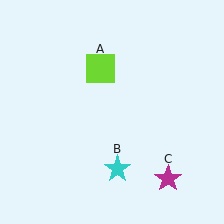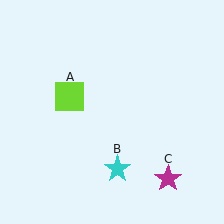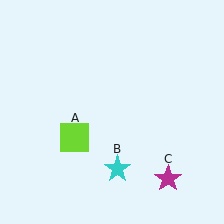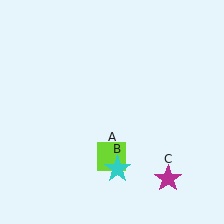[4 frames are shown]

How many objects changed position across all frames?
1 object changed position: lime square (object A).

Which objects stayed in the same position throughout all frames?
Cyan star (object B) and magenta star (object C) remained stationary.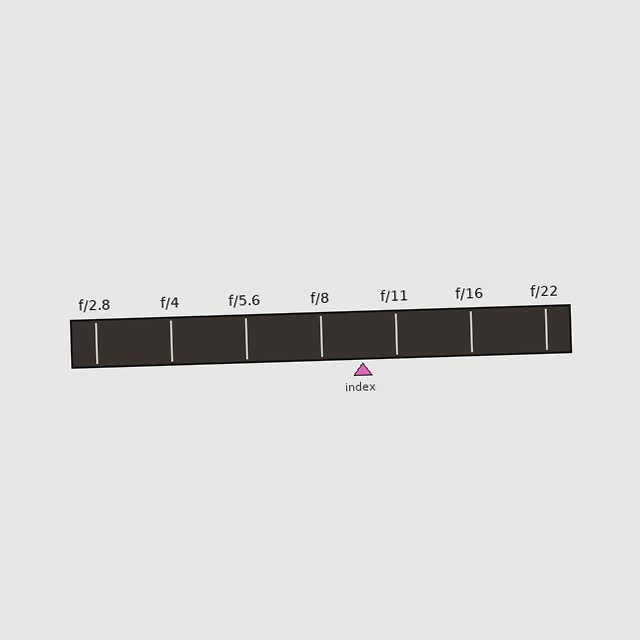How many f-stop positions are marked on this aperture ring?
There are 7 f-stop positions marked.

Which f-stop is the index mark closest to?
The index mark is closest to f/11.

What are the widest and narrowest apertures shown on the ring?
The widest aperture shown is f/2.8 and the narrowest is f/22.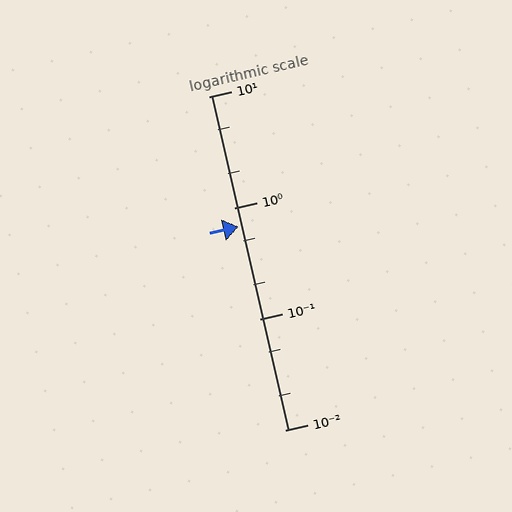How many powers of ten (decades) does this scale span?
The scale spans 3 decades, from 0.01 to 10.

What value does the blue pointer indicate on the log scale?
The pointer indicates approximately 0.68.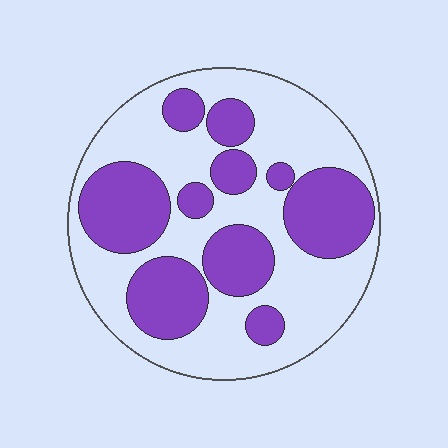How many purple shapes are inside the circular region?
10.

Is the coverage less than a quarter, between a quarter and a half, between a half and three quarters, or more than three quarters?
Between a quarter and a half.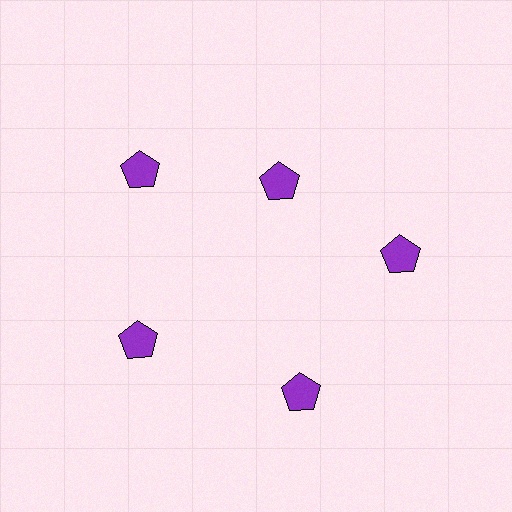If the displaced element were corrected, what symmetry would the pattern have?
It would have 5-fold rotational symmetry — the pattern would map onto itself every 72 degrees.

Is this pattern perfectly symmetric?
No. The 5 purple pentagons are arranged in a ring, but one element near the 1 o'clock position is pulled inward toward the center, breaking the 5-fold rotational symmetry.